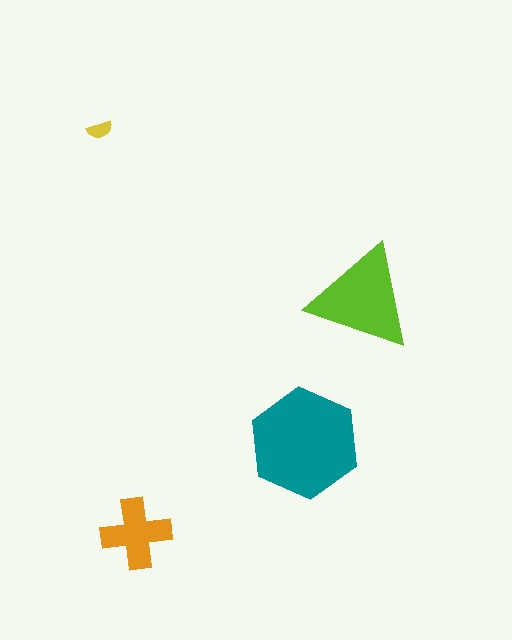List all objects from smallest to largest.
The yellow semicircle, the orange cross, the lime triangle, the teal hexagon.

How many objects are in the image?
There are 4 objects in the image.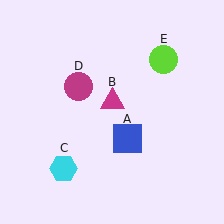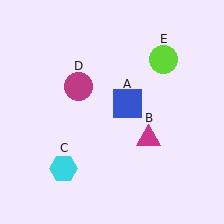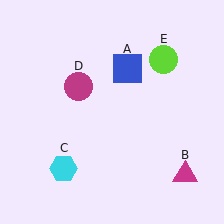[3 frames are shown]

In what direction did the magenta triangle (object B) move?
The magenta triangle (object B) moved down and to the right.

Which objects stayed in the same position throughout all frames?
Cyan hexagon (object C) and magenta circle (object D) and lime circle (object E) remained stationary.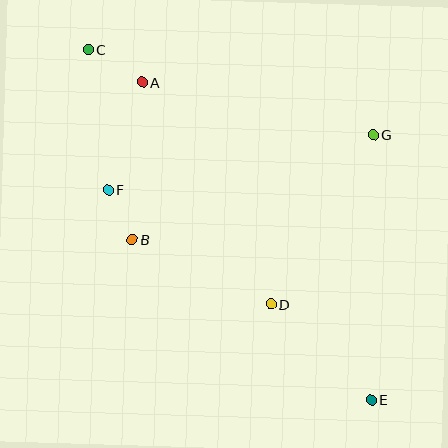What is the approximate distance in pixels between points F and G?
The distance between F and G is approximately 270 pixels.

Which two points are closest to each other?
Points B and F are closest to each other.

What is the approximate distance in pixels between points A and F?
The distance between A and F is approximately 113 pixels.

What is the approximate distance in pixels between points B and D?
The distance between B and D is approximately 153 pixels.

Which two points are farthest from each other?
Points C and E are farthest from each other.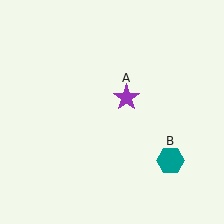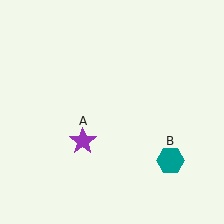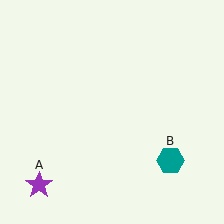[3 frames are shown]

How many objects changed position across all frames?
1 object changed position: purple star (object A).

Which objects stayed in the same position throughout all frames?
Teal hexagon (object B) remained stationary.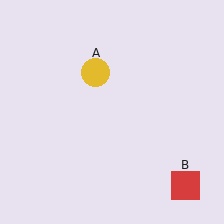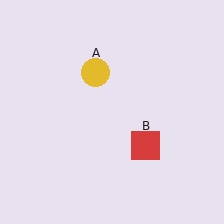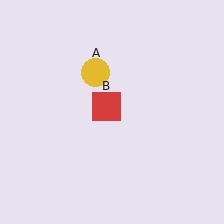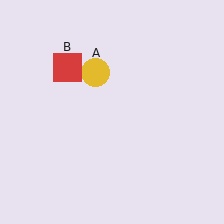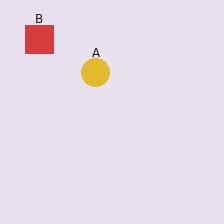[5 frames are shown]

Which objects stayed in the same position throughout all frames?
Yellow circle (object A) remained stationary.